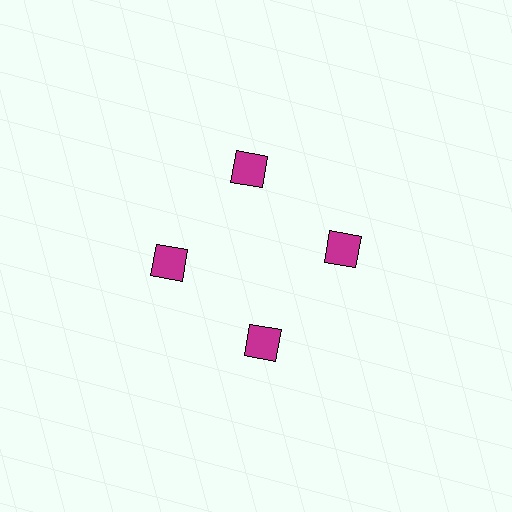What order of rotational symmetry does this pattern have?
This pattern has 4-fold rotational symmetry.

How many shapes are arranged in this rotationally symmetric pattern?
There are 4 shapes, arranged in 4 groups of 1.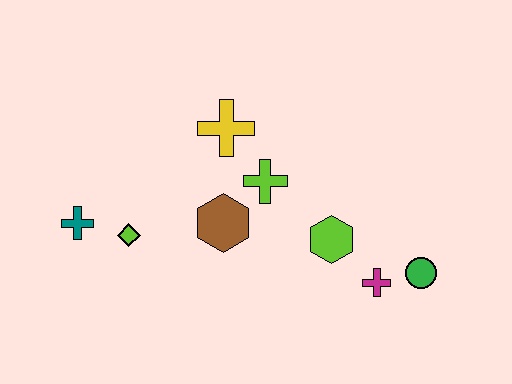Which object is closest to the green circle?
The magenta cross is closest to the green circle.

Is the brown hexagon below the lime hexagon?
No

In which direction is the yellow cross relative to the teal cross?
The yellow cross is to the right of the teal cross.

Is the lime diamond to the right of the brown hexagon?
No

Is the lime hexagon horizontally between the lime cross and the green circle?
Yes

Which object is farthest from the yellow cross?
The green circle is farthest from the yellow cross.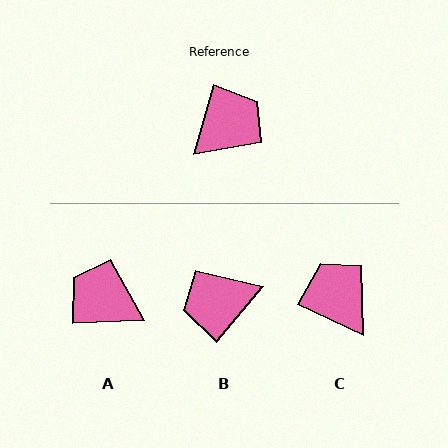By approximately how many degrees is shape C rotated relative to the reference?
Approximately 81 degrees counter-clockwise.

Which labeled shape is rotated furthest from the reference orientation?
B, about 157 degrees away.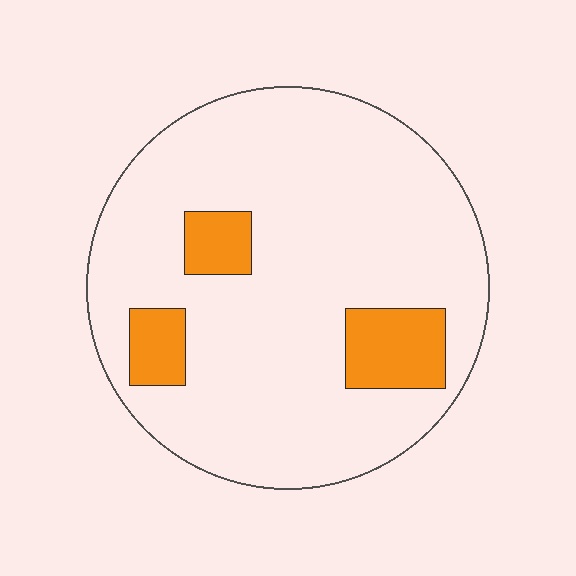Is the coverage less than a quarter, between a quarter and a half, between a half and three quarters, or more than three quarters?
Less than a quarter.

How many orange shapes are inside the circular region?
3.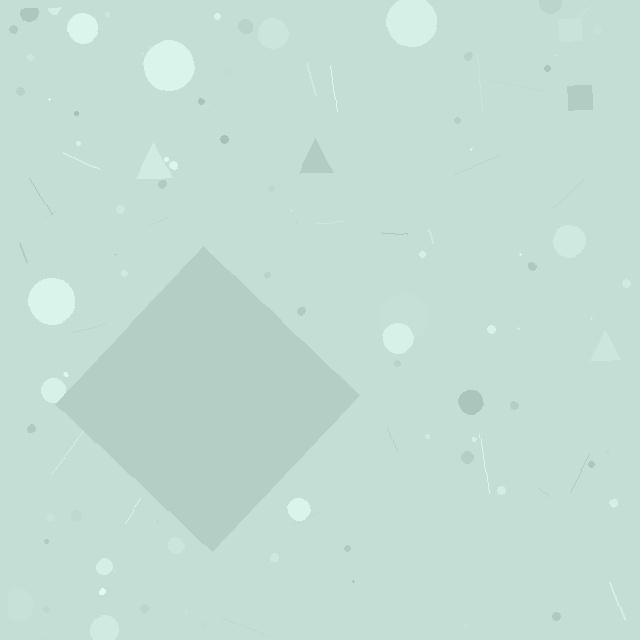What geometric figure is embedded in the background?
A diamond is embedded in the background.